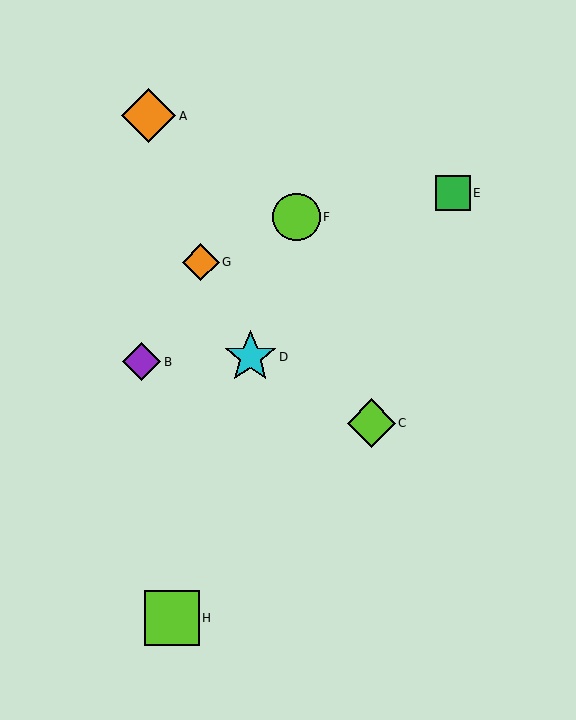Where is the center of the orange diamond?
The center of the orange diamond is at (201, 262).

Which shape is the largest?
The orange diamond (labeled A) is the largest.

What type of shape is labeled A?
Shape A is an orange diamond.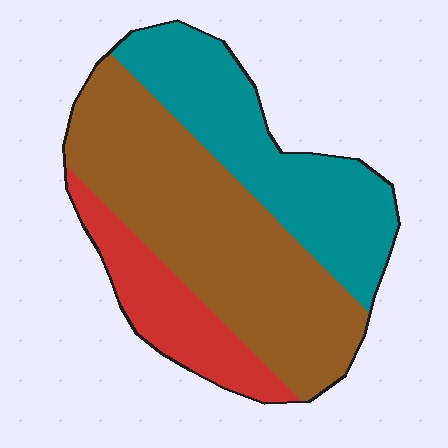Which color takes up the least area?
Red, at roughly 15%.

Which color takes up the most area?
Brown, at roughly 50%.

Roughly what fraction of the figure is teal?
Teal takes up about one third (1/3) of the figure.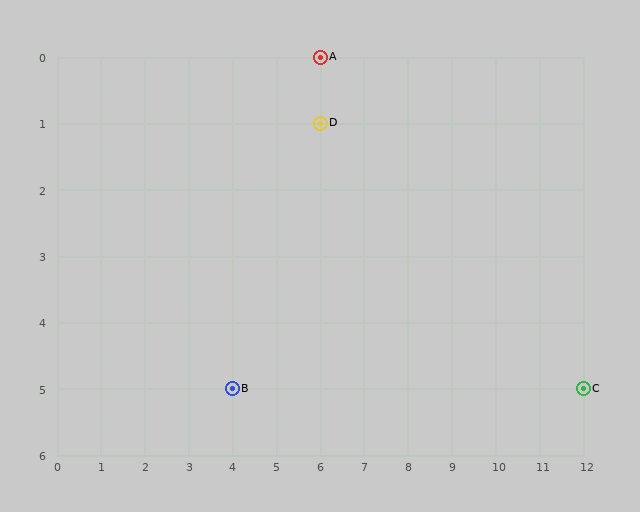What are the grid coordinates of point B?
Point B is at grid coordinates (4, 5).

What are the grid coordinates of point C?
Point C is at grid coordinates (12, 5).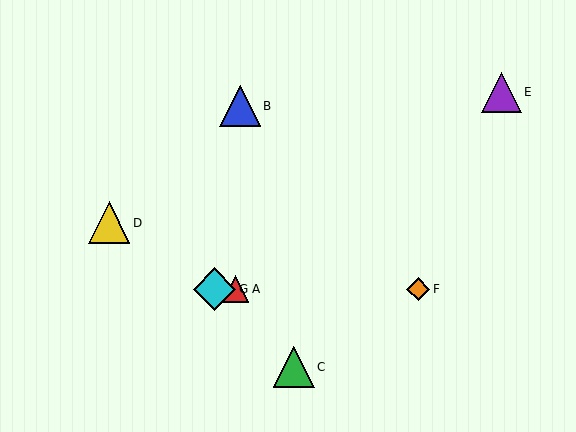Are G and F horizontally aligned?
Yes, both are at y≈289.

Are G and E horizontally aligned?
No, G is at y≈289 and E is at y≈92.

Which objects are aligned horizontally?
Objects A, F, G are aligned horizontally.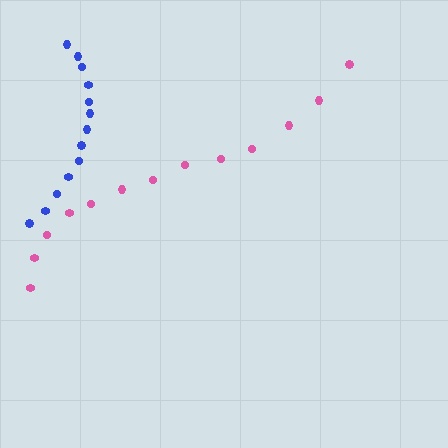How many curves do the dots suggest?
There are 2 distinct paths.